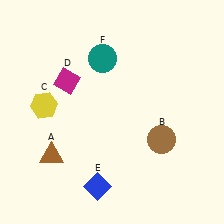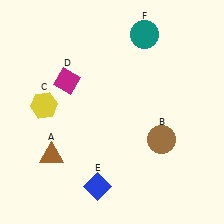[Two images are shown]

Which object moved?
The teal circle (F) moved right.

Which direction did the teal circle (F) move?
The teal circle (F) moved right.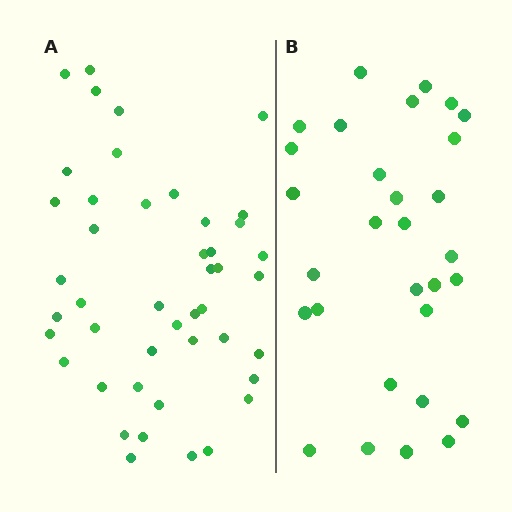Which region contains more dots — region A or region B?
Region A (the left region) has more dots.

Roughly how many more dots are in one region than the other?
Region A has approximately 15 more dots than region B.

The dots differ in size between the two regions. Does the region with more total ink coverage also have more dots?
No. Region B has more total ink coverage because its dots are larger, but region A actually contains more individual dots. Total area can be misleading — the number of items is what matters here.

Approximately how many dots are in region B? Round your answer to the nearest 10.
About 30 dots.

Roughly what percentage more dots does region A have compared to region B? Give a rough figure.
About 50% more.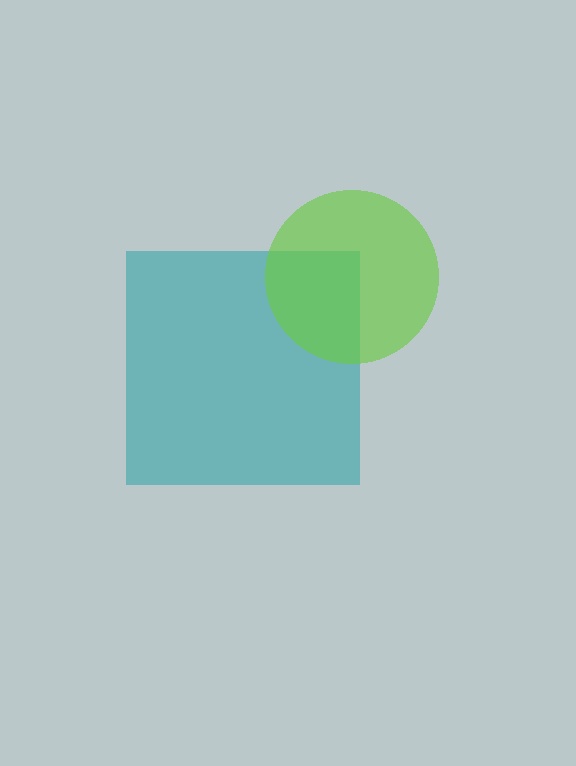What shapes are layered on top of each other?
The layered shapes are: a teal square, a lime circle.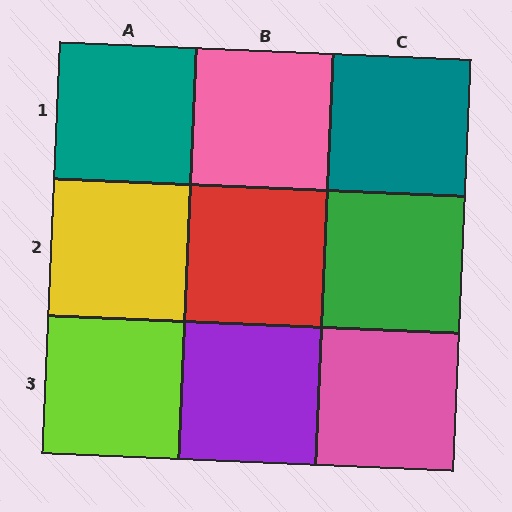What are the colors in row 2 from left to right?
Yellow, red, green.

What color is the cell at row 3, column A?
Lime.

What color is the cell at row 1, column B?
Pink.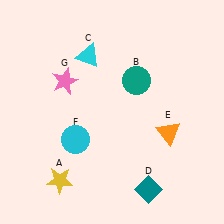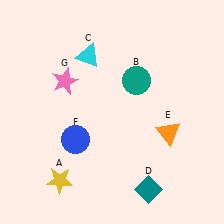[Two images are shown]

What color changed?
The circle (F) changed from cyan in Image 1 to blue in Image 2.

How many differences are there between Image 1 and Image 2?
There is 1 difference between the two images.